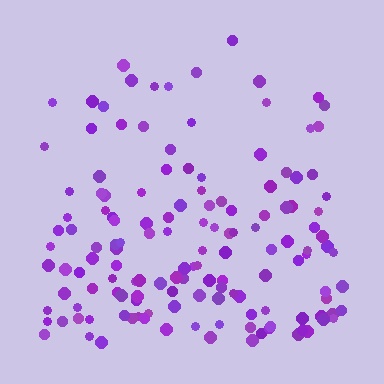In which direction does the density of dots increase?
From top to bottom, with the bottom side densest.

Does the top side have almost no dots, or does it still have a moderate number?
Still a moderate number, just noticeably fewer than the bottom.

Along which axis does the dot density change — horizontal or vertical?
Vertical.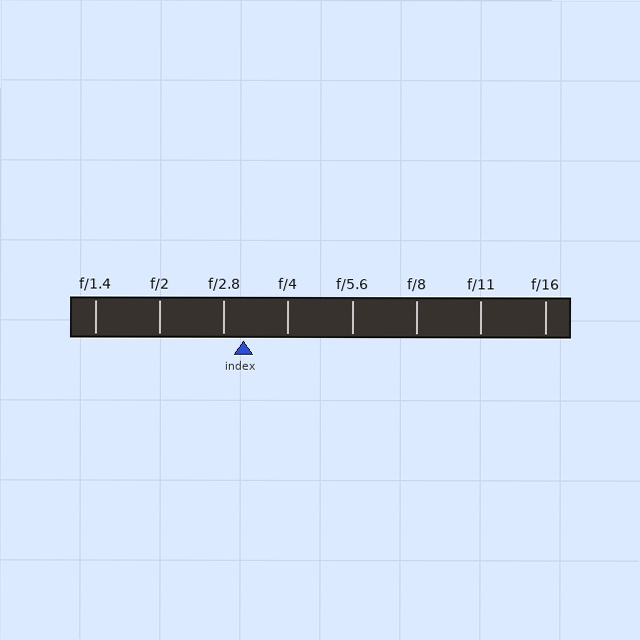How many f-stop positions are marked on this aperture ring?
There are 8 f-stop positions marked.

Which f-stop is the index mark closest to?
The index mark is closest to f/2.8.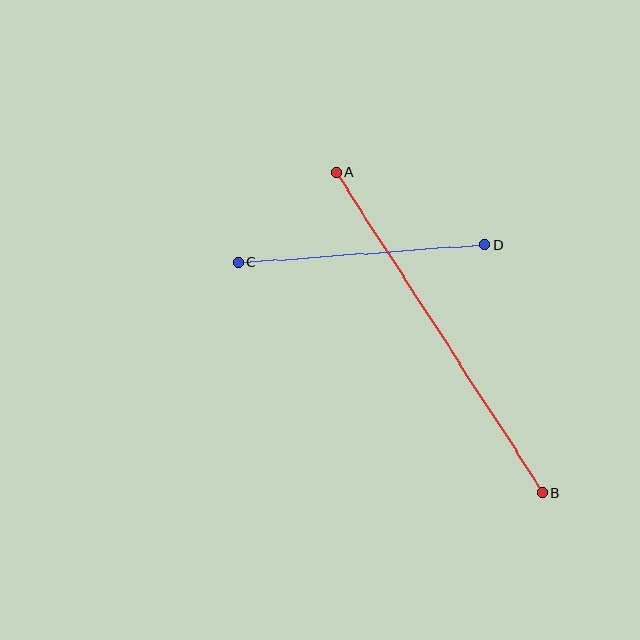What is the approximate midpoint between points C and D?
The midpoint is at approximately (361, 253) pixels.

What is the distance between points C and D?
The distance is approximately 247 pixels.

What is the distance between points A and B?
The distance is approximately 380 pixels.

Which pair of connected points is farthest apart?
Points A and B are farthest apart.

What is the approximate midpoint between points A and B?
The midpoint is at approximately (439, 332) pixels.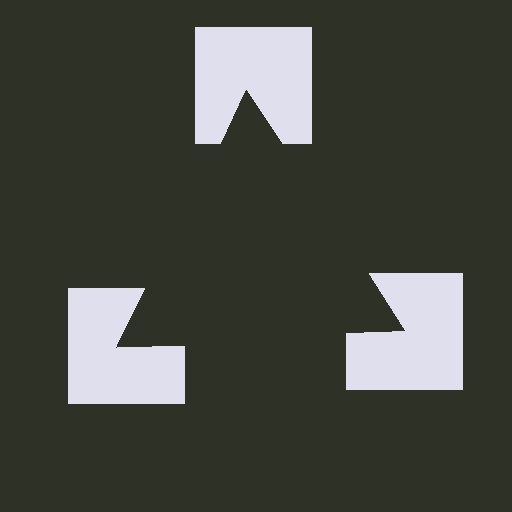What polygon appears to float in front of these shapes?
An illusory triangle — its edges are inferred from the aligned wedge cuts in the notched squares, not physically drawn.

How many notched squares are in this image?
There are 3 — one at each vertex of the illusory triangle.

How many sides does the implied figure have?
3 sides.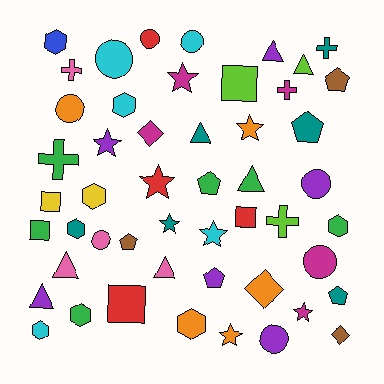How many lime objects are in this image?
There are 3 lime objects.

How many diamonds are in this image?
There are 3 diamonds.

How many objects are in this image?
There are 50 objects.